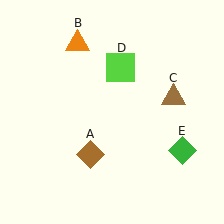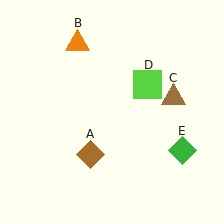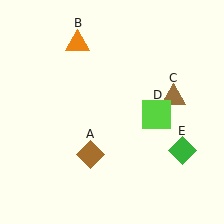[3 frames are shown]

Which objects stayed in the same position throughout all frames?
Brown diamond (object A) and orange triangle (object B) and brown triangle (object C) and green diamond (object E) remained stationary.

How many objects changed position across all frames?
1 object changed position: lime square (object D).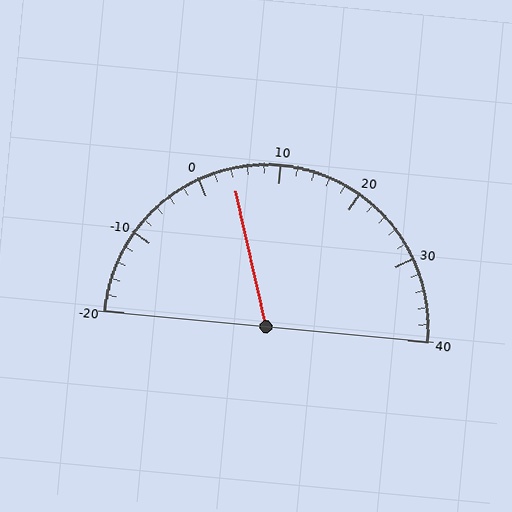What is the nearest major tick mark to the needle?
The nearest major tick mark is 0.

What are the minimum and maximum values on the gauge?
The gauge ranges from -20 to 40.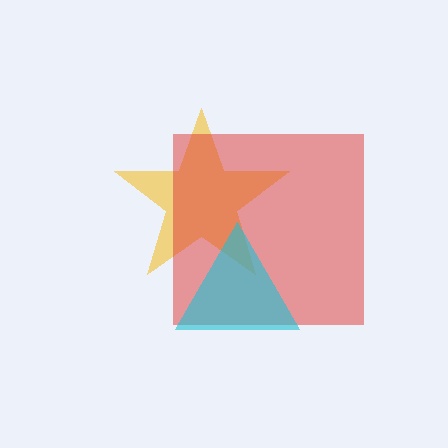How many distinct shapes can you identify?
There are 3 distinct shapes: a yellow star, a red square, a cyan triangle.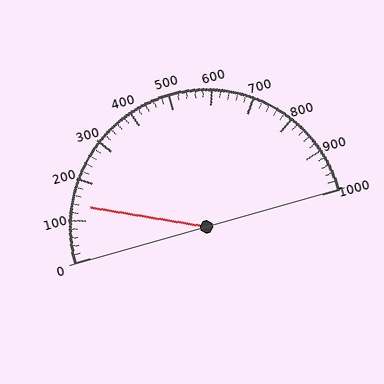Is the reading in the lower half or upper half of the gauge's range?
The reading is in the lower half of the range (0 to 1000).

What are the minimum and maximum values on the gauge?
The gauge ranges from 0 to 1000.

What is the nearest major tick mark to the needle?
The nearest major tick mark is 100.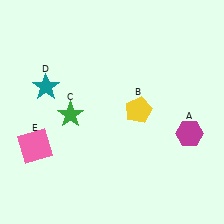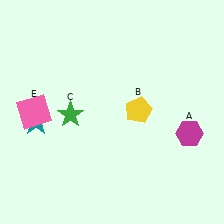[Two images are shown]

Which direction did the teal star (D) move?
The teal star (D) moved down.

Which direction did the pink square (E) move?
The pink square (E) moved up.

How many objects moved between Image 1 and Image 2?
2 objects moved between the two images.